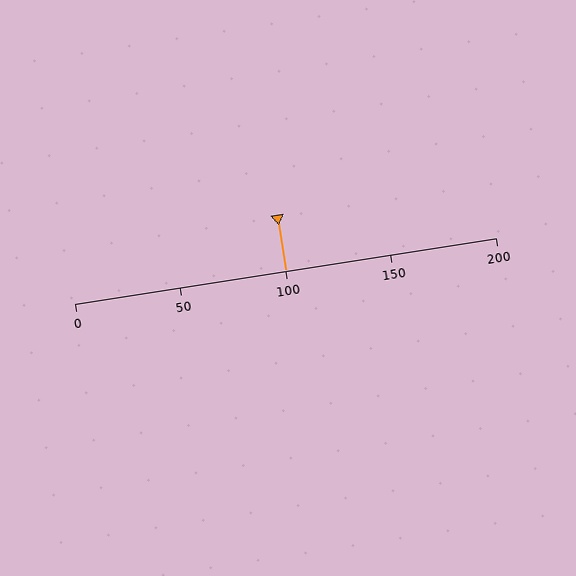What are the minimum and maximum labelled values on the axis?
The axis runs from 0 to 200.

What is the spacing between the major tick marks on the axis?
The major ticks are spaced 50 apart.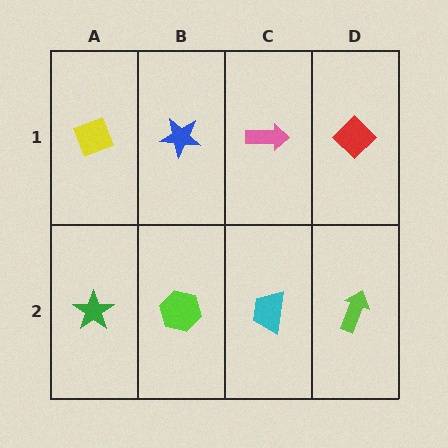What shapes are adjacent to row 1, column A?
A green star (row 2, column A), a blue star (row 1, column B).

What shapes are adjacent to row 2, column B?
A blue star (row 1, column B), a green star (row 2, column A), a cyan trapezoid (row 2, column C).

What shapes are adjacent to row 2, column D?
A red diamond (row 1, column D), a cyan trapezoid (row 2, column C).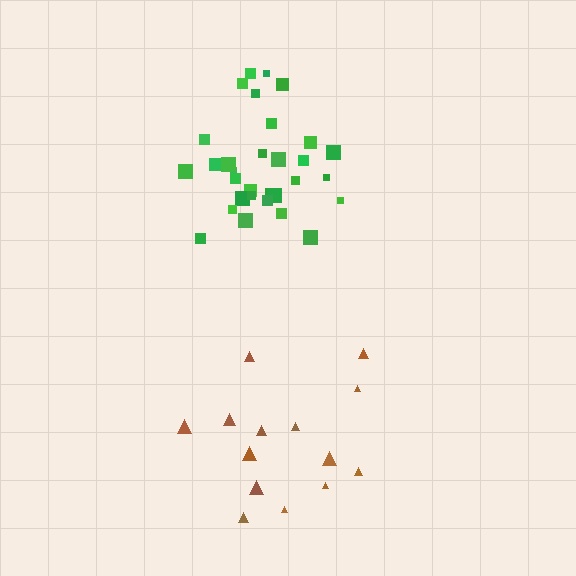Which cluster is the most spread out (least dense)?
Brown.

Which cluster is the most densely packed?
Green.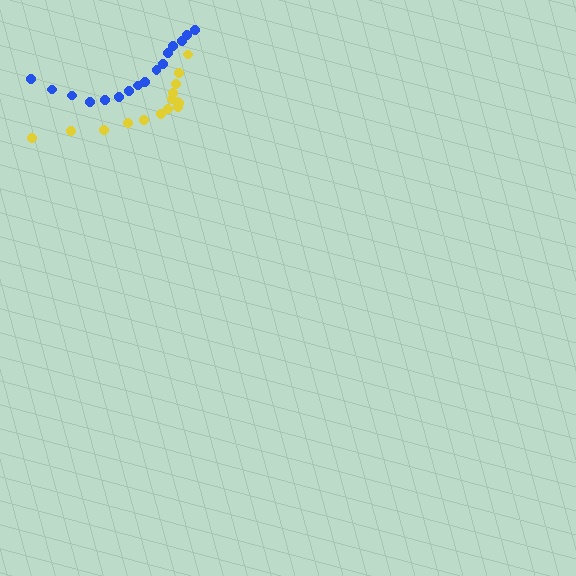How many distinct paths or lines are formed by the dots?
There are 2 distinct paths.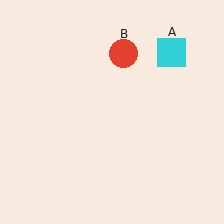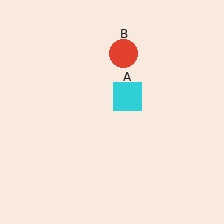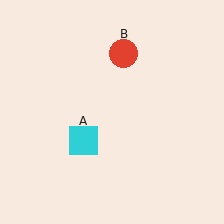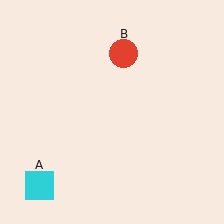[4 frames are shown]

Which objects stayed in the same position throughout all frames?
Red circle (object B) remained stationary.